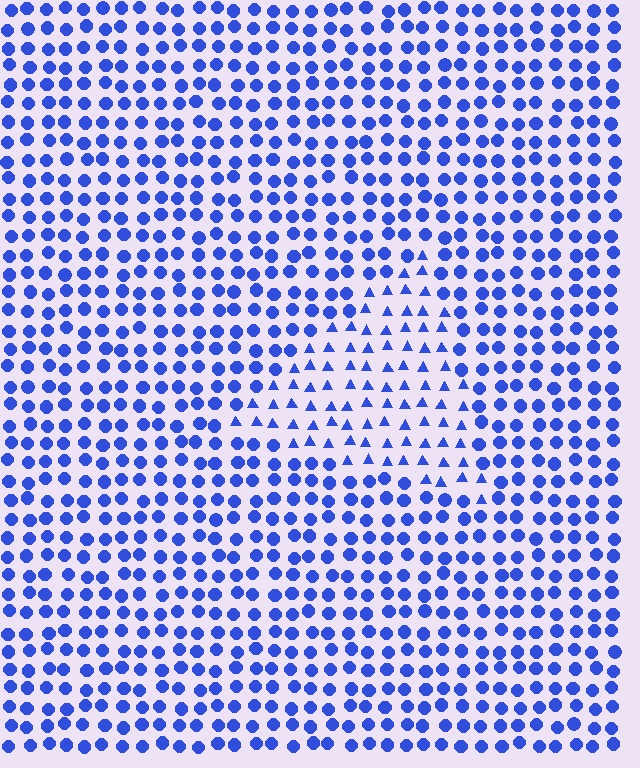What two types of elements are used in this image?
The image uses triangles inside the triangle region and circles outside it.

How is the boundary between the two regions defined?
The boundary is defined by a change in element shape: triangles inside vs. circles outside. All elements share the same color and spacing.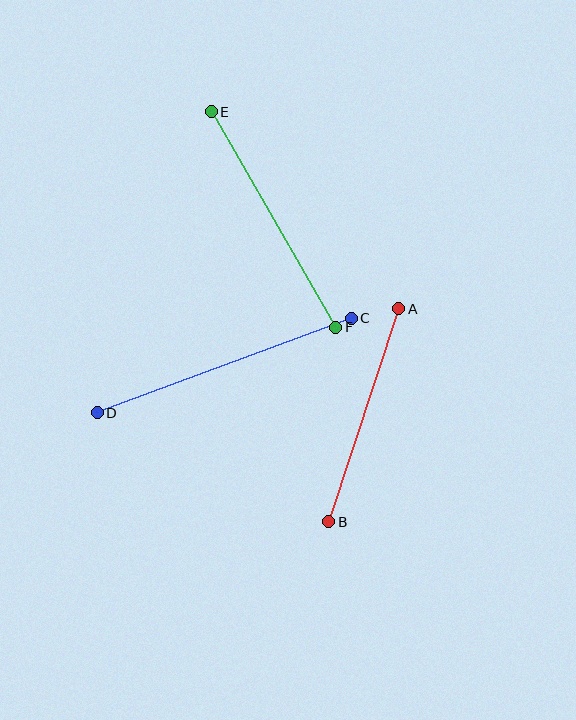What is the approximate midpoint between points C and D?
The midpoint is at approximately (224, 366) pixels.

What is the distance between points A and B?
The distance is approximately 224 pixels.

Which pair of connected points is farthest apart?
Points C and D are farthest apart.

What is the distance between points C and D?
The distance is approximately 271 pixels.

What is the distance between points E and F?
The distance is approximately 249 pixels.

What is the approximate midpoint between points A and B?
The midpoint is at approximately (364, 415) pixels.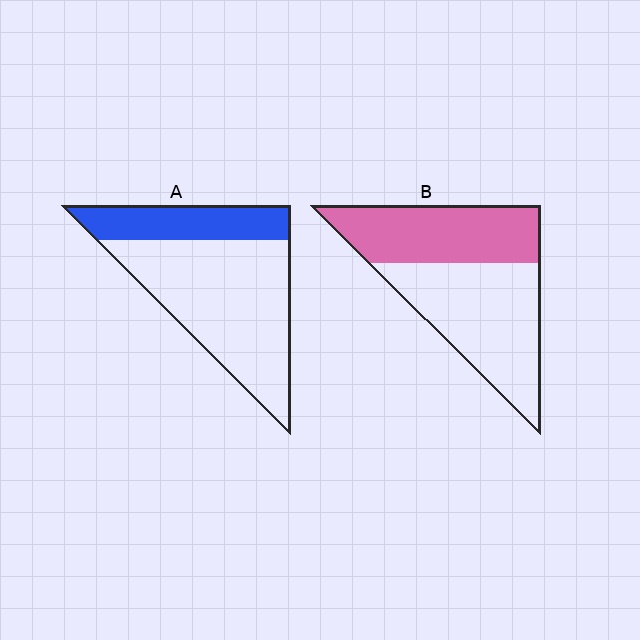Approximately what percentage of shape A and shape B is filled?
A is approximately 30% and B is approximately 45%.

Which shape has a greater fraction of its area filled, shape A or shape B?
Shape B.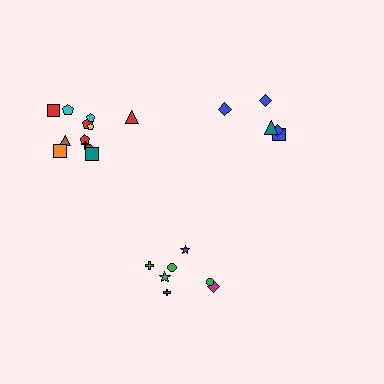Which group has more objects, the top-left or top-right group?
The top-left group.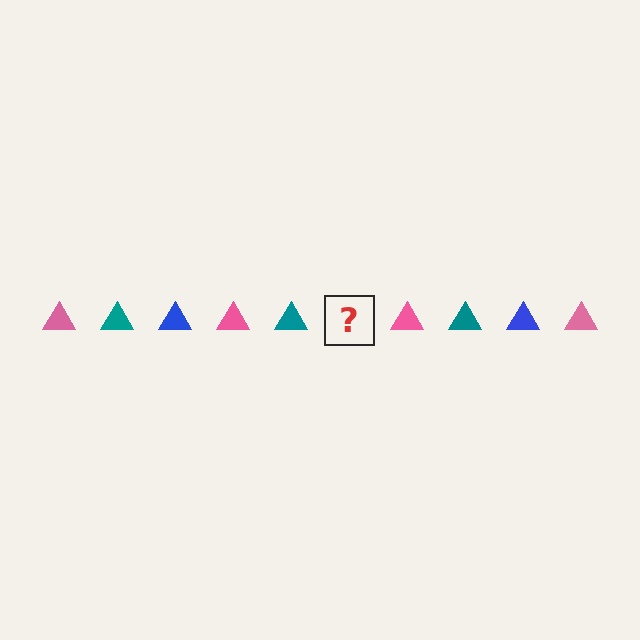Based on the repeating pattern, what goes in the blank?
The blank should be a blue triangle.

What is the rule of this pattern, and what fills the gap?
The rule is that the pattern cycles through pink, teal, blue triangles. The gap should be filled with a blue triangle.